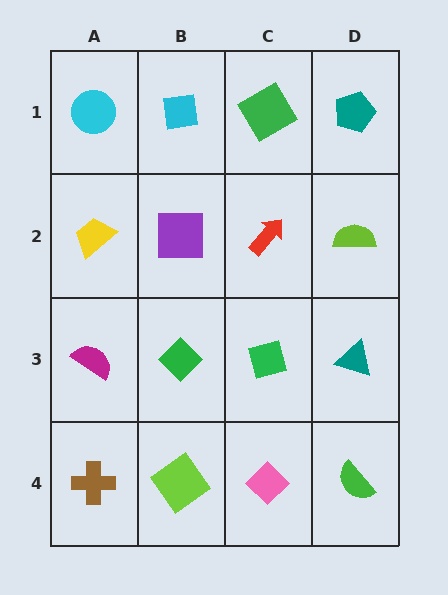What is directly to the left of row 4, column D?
A pink diamond.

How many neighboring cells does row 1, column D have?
2.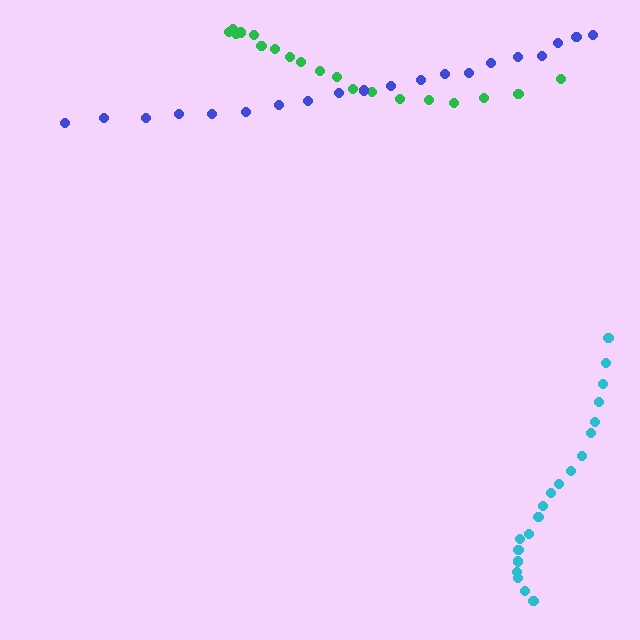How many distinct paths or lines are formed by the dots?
There are 3 distinct paths.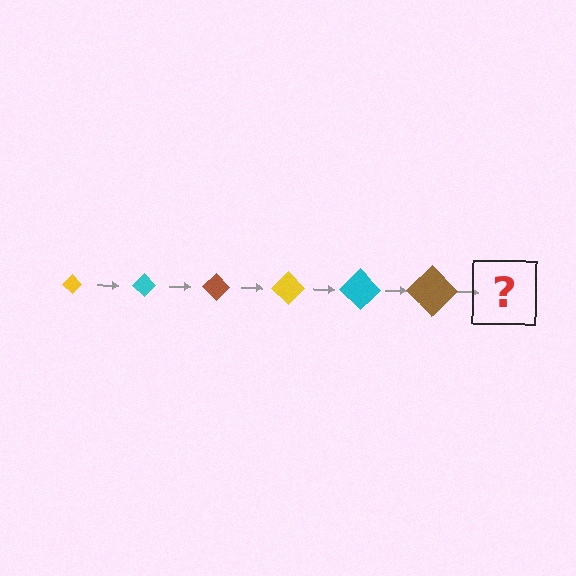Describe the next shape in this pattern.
It should be a yellow diamond, larger than the previous one.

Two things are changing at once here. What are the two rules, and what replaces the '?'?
The two rules are that the diamond grows larger each step and the color cycles through yellow, cyan, and brown. The '?' should be a yellow diamond, larger than the previous one.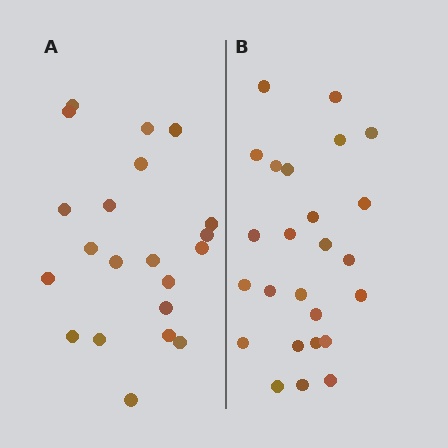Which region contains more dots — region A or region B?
Region B (the right region) has more dots.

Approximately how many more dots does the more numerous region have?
Region B has about 4 more dots than region A.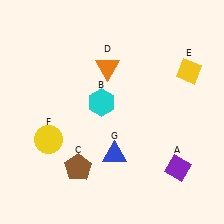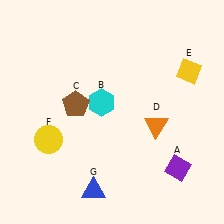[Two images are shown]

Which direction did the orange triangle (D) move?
The orange triangle (D) moved down.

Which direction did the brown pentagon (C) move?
The brown pentagon (C) moved up.